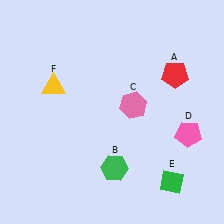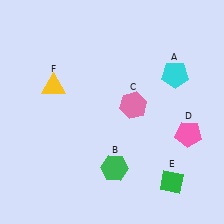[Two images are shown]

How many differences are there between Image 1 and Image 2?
There is 1 difference between the two images.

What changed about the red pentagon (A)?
In Image 1, A is red. In Image 2, it changed to cyan.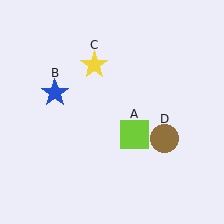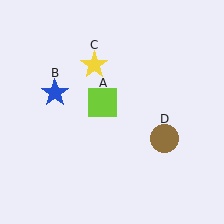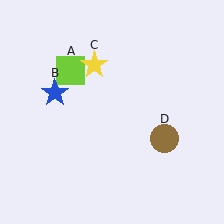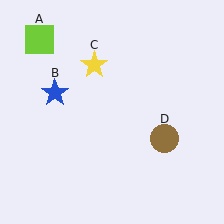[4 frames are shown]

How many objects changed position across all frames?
1 object changed position: lime square (object A).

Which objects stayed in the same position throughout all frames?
Blue star (object B) and yellow star (object C) and brown circle (object D) remained stationary.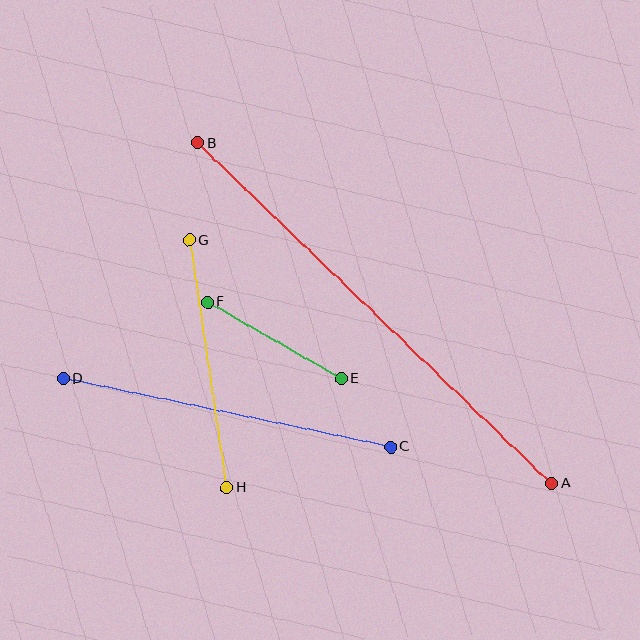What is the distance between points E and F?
The distance is approximately 154 pixels.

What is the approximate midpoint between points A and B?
The midpoint is at approximately (375, 313) pixels.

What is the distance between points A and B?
The distance is approximately 491 pixels.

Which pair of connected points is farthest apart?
Points A and B are farthest apart.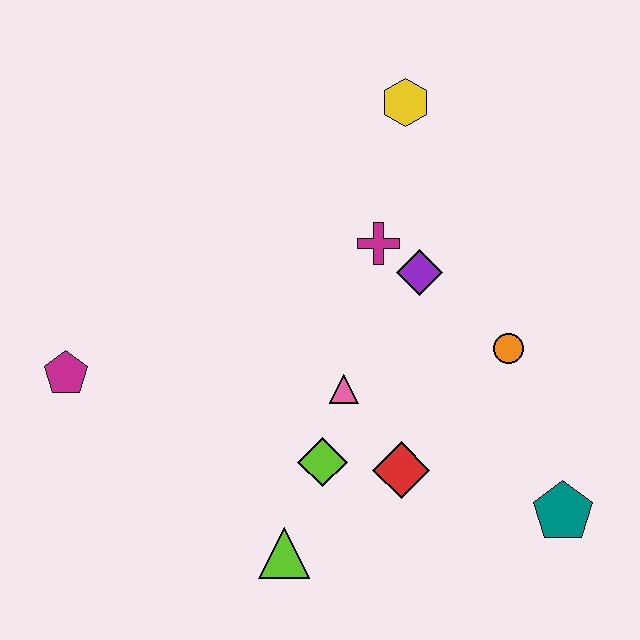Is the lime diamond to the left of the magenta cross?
Yes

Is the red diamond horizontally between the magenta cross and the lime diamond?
No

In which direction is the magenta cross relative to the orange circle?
The magenta cross is to the left of the orange circle.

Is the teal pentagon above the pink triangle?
No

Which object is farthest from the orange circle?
The magenta pentagon is farthest from the orange circle.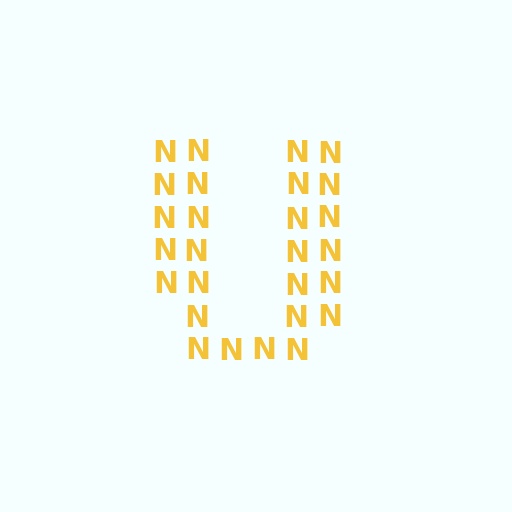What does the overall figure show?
The overall figure shows the letter U.